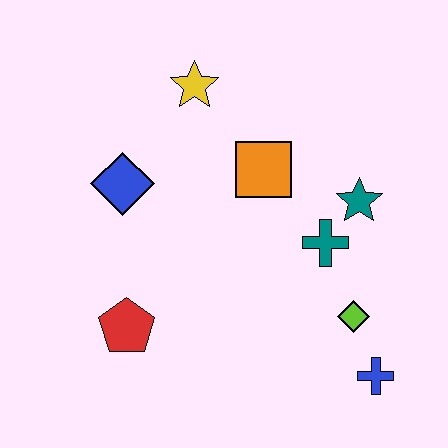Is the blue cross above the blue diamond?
No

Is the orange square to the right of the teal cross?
No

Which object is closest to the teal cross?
The teal star is closest to the teal cross.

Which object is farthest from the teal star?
The red pentagon is farthest from the teal star.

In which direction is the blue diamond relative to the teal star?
The blue diamond is to the left of the teal star.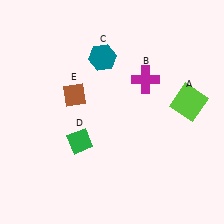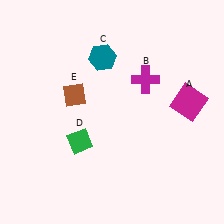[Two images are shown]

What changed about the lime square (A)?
In Image 1, A is lime. In Image 2, it changed to magenta.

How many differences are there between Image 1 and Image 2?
There is 1 difference between the two images.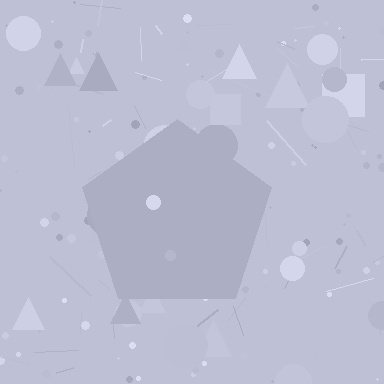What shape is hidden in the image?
A pentagon is hidden in the image.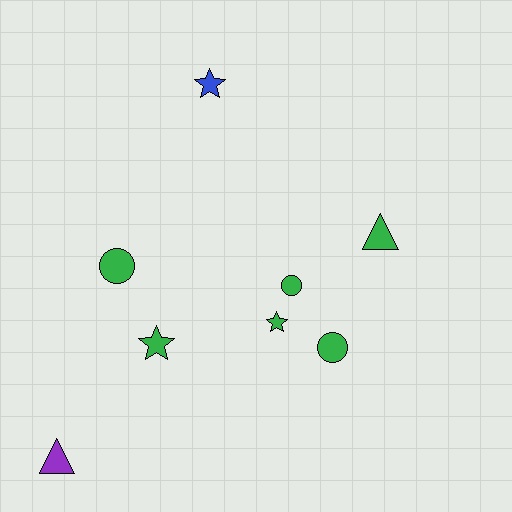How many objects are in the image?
There are 8 objects.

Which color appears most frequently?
Green, with 6 objects.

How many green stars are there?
There are 2 green stars.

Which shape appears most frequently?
Circle, with 3 objects.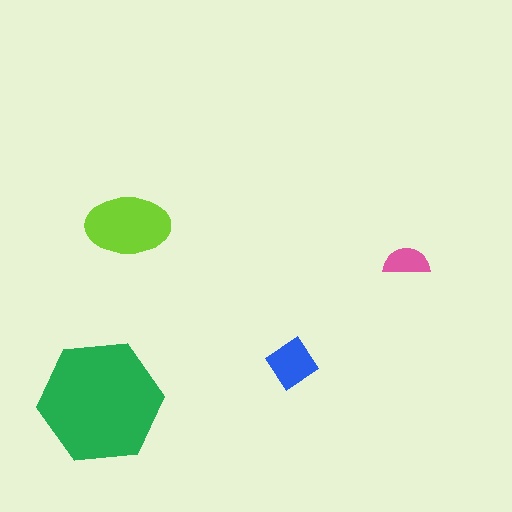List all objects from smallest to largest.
The pink semicircle, the blue diamond, the lime ellipse, the green hexagon.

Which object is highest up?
The lime ellipse is topmost.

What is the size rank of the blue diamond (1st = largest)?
3rd.